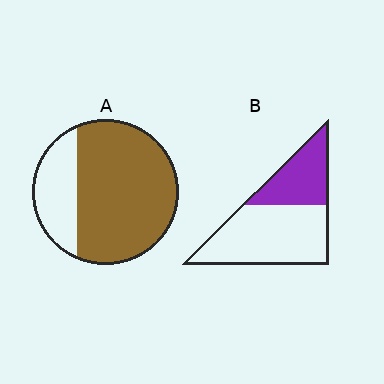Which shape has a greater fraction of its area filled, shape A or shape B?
Shape A.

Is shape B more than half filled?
No.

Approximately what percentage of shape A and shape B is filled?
A is approximately 75% and B is approximately 35%.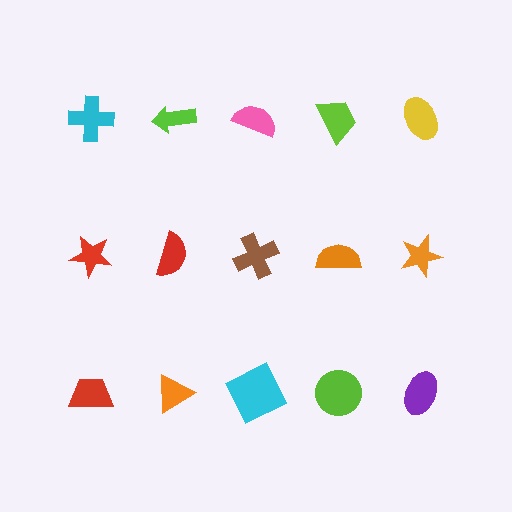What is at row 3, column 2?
An orange triangle.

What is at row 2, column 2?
A red semicircle.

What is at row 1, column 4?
A lime trapezoid.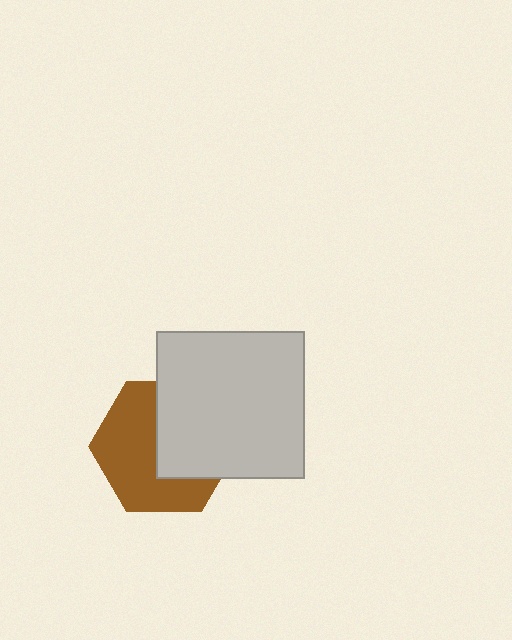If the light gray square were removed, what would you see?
You would see the complete brown hexagon.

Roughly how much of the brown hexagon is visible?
About half of it is visible (roughly 55%).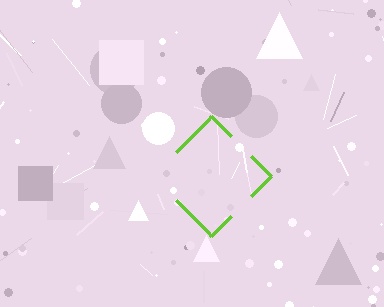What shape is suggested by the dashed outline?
The dashed outline suggests a diamond.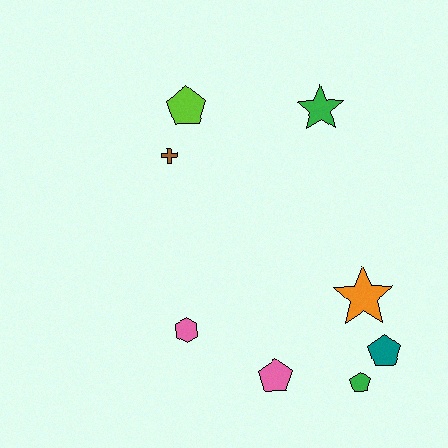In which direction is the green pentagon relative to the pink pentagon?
The green pentagon is to the right of the pink pentagon.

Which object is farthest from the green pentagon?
The lime pentagon is farthest from the green pentagon.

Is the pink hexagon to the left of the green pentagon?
Yes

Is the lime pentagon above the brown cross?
Yes